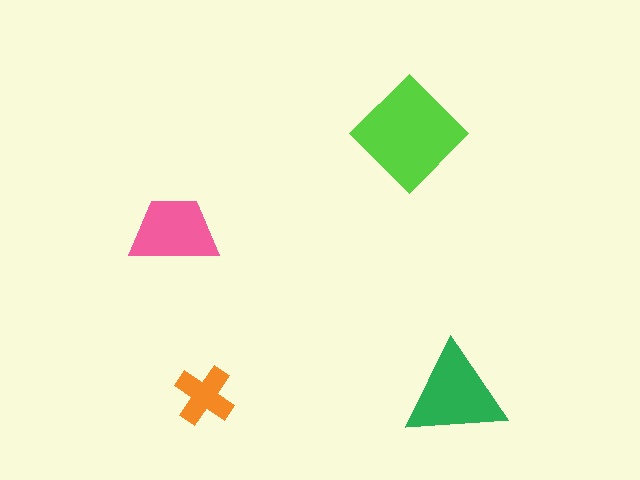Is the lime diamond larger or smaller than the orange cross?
Larger.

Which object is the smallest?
The orange cross.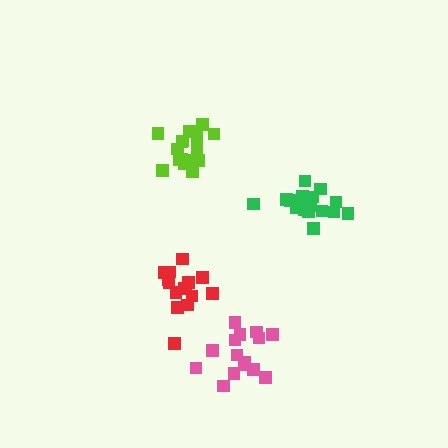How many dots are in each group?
Group 1: 18 dots, Group 2: 16 dots, Group 3: 16 dots, Group 4: 15 dots (65 total).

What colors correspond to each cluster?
The clusters are colored: green, red, lime, pink.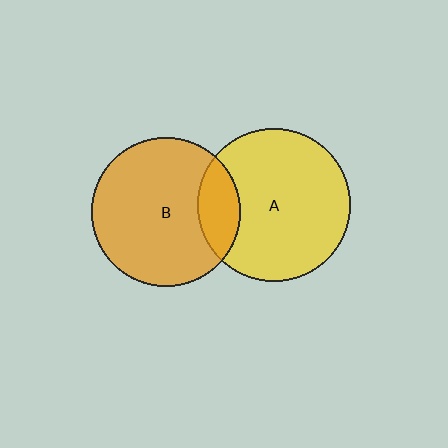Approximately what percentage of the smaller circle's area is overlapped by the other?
Approximately 20%.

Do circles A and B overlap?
Yes.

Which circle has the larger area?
Circle A (yellow).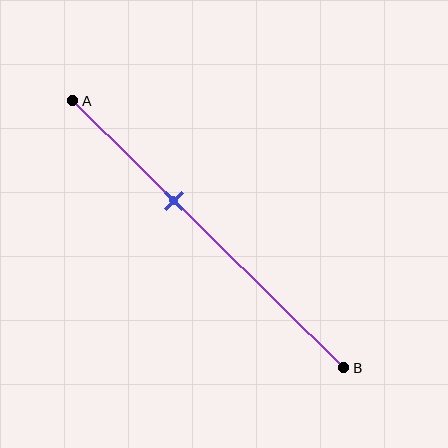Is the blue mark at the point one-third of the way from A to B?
No, the mark is at about 35% from A, not at the 33% one-third point.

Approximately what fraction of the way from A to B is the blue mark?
The blue mark is approximately 35% of the way from A to B.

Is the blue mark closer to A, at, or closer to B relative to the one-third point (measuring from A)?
The blue mark is closer to point B than the one-third point of segment AB.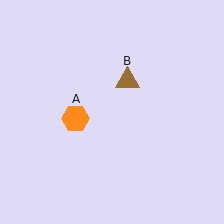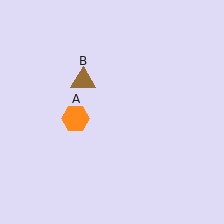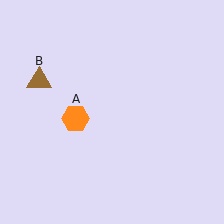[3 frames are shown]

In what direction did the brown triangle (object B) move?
The brown triangle (object B) moved left.